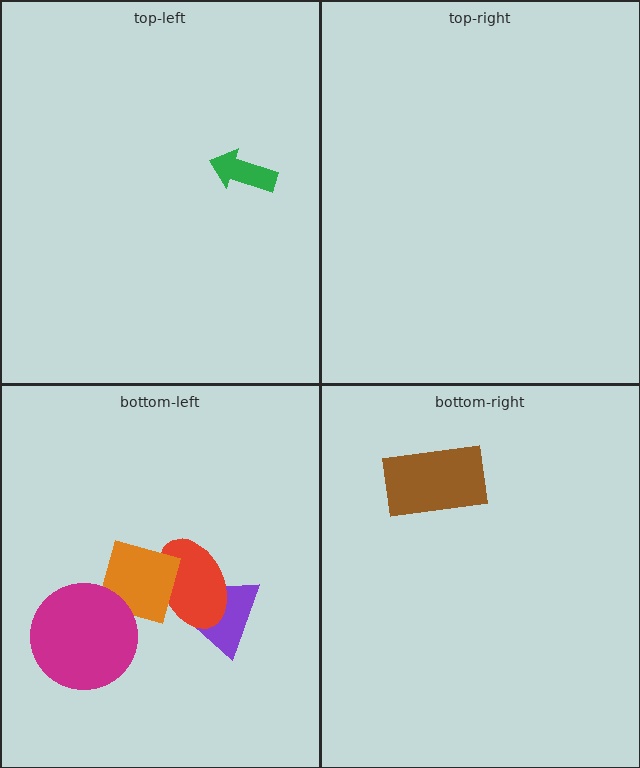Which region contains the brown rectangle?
The bottom-right region.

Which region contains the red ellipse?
The bottom-left region.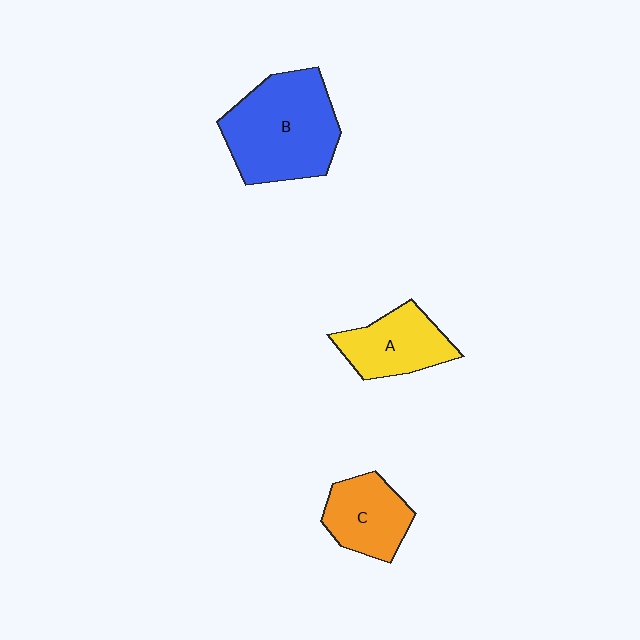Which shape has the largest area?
Shape B (blue).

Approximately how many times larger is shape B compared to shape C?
Approximately 1.8 times.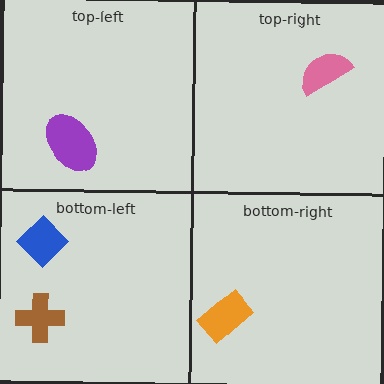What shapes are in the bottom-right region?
The orange rectangle.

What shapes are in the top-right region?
The pink semicircle.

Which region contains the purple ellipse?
The top-left region.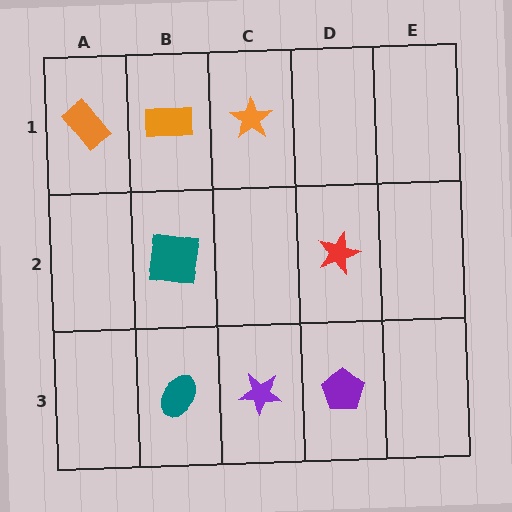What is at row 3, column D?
A purple pentagon.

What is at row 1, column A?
An orange rectangle.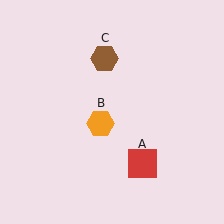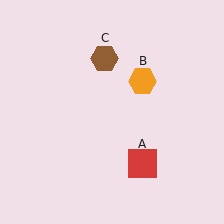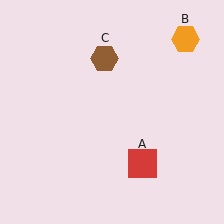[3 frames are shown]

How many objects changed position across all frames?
1 object changed position: orange hexagon (object B).